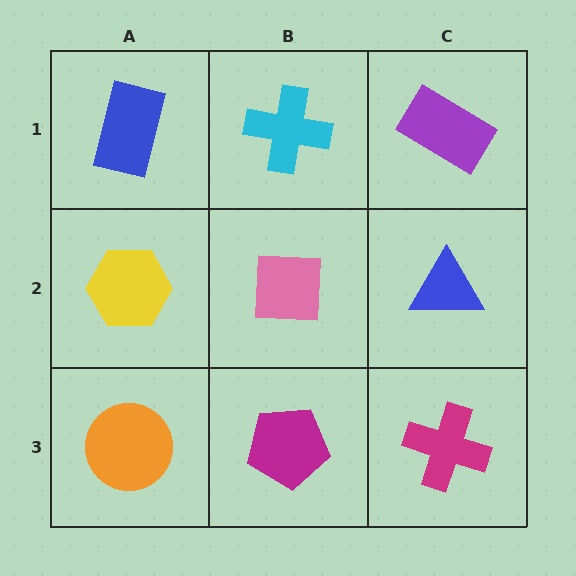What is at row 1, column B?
A cyan cross.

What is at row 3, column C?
A magenta cross.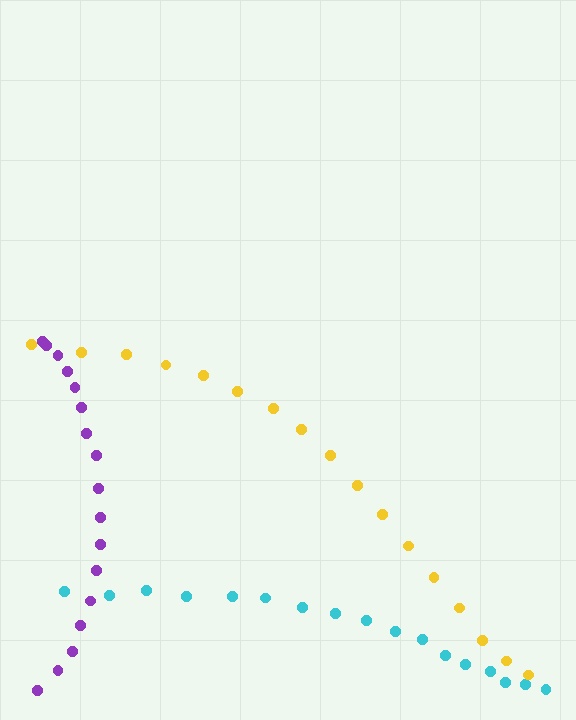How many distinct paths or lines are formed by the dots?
There are 3 distinct paths.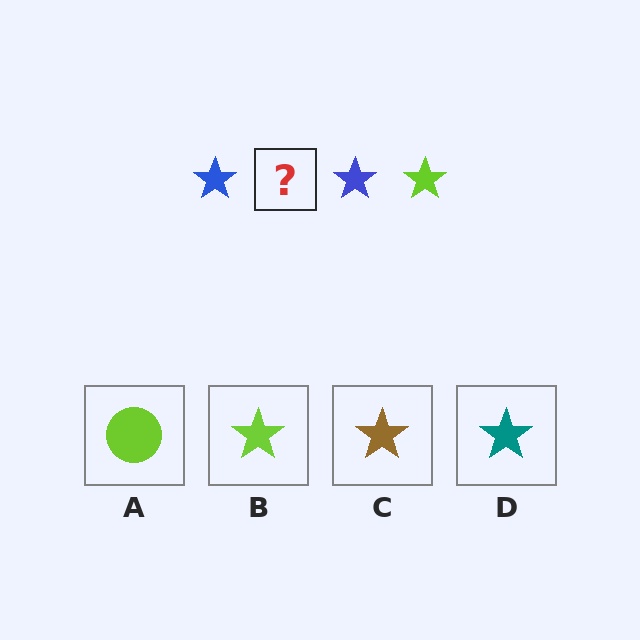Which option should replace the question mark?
Option B.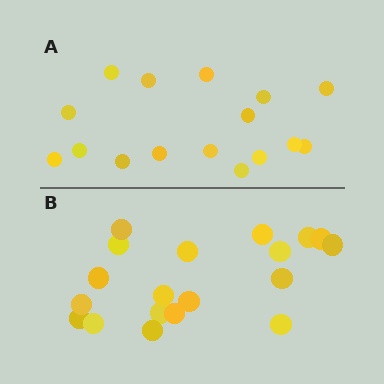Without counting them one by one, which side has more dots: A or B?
Region B (the bottom region) has more dots.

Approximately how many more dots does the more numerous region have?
Region B has just a few more — roughly 2 or 3 more dots than region A.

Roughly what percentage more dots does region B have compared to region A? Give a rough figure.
About 20% more.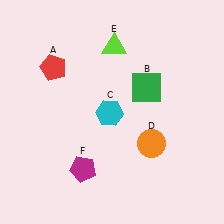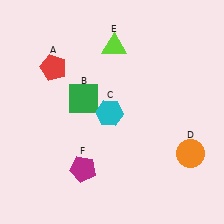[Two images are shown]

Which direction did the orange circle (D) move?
The orange circle (D) moved right.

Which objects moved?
The objects that moved are: the green square (B), the orange circle (D).